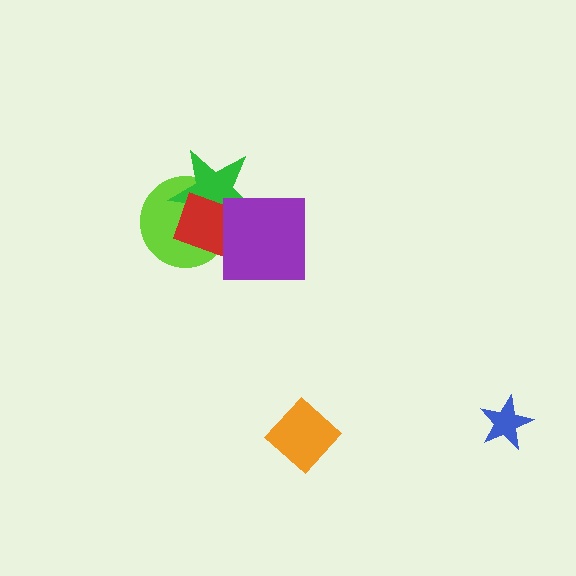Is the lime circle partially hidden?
Yes, it is partially covered by another shape.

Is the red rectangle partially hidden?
Yes, it is partially covered by another shape.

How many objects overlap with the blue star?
0 objects overlap with the blue star.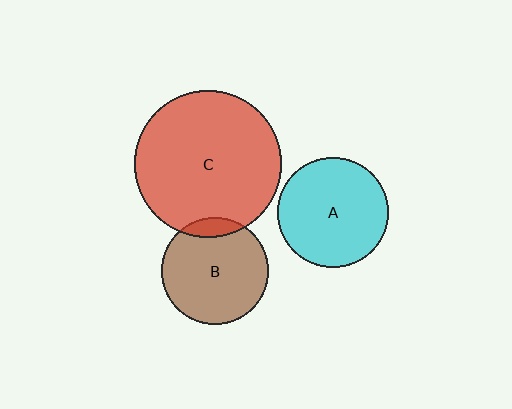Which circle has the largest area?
Circle C (red).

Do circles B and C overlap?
Yes.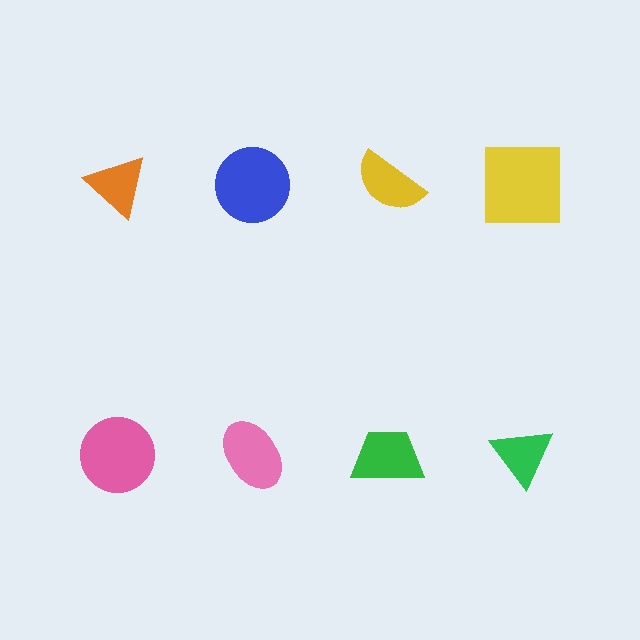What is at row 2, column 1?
A pink circle.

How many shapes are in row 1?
4 shapes.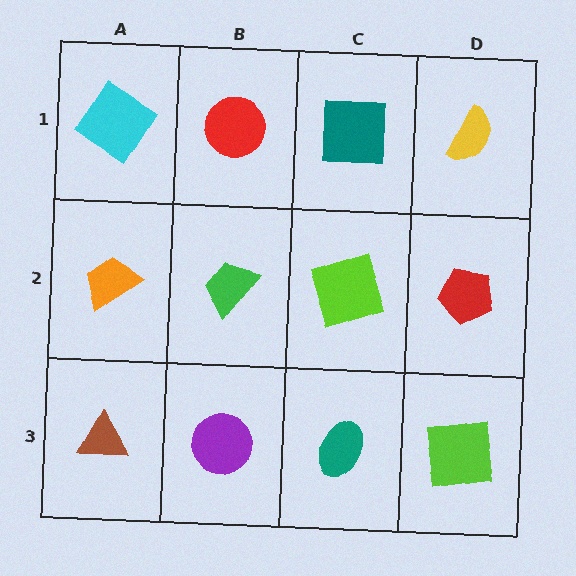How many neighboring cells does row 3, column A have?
2.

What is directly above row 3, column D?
A red pentagon.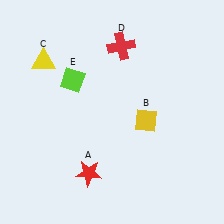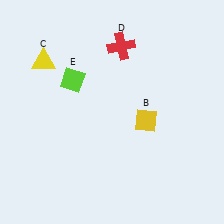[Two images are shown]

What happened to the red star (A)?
The red star (A) was removed in Image 2. It was in the bottom-left area of Image 1.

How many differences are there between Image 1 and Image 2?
There is 1 difference between the two images.